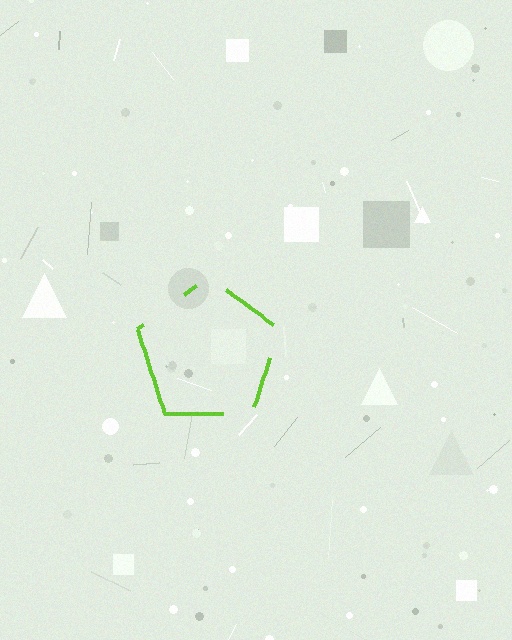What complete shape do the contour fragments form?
The contour fragments form a pentagon.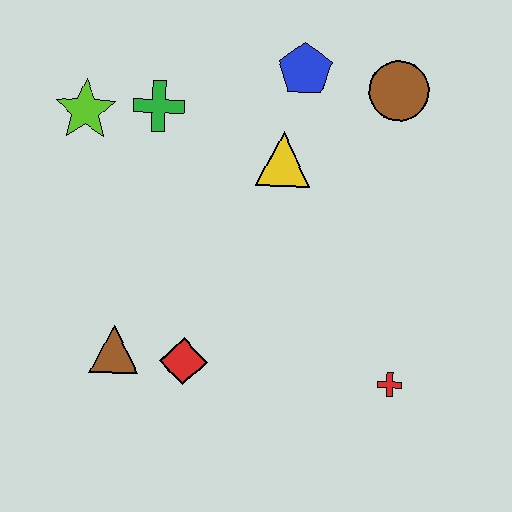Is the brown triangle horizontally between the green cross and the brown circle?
No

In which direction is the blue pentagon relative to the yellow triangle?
The blue pentagon is above the yellow triangle.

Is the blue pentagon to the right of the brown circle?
No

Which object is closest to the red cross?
The red diamond is closest to the red cross.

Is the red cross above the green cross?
No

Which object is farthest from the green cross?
The red cross is farthest from the green cross.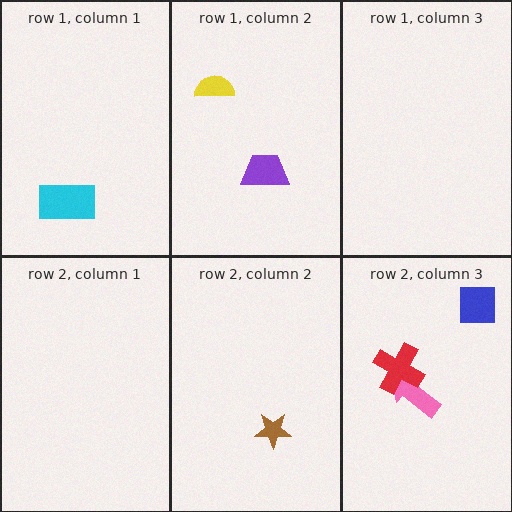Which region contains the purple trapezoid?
The row 1, column 2 region.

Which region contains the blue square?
The row 2, column 3 region.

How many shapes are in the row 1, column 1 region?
1.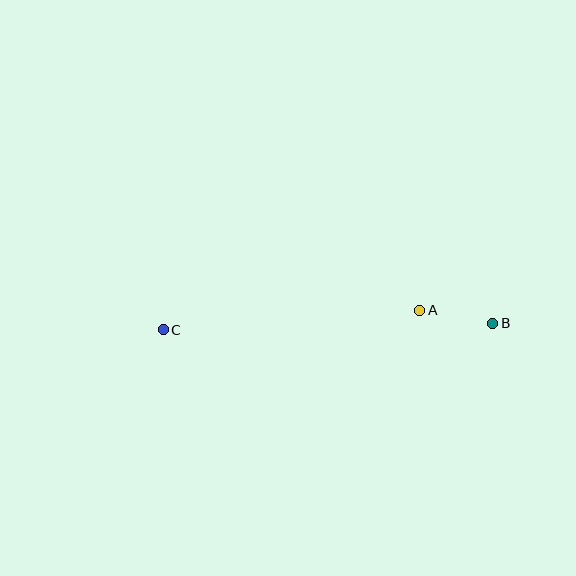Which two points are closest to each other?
Points A and B are closest to each other.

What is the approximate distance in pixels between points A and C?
The distance between A and C is approximately 257 pixels.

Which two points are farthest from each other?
Points B and C are farthest from each other.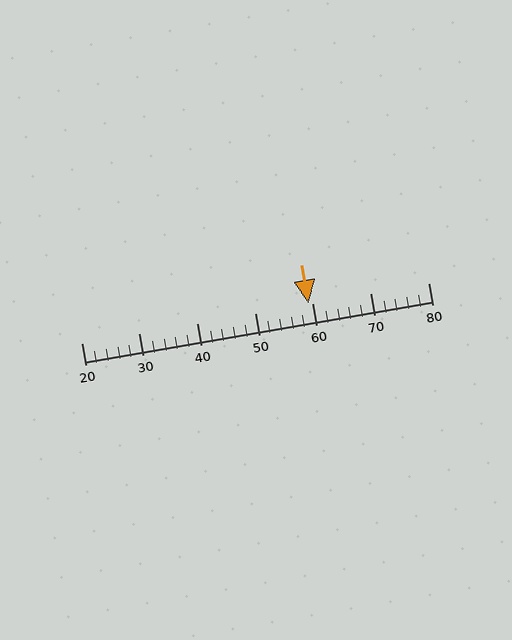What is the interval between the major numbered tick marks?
The major tick marks are spaced 10 units apart.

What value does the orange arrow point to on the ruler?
The orange arrow points to approximately 59.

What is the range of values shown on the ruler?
The ruler shows values from 20 to 80.